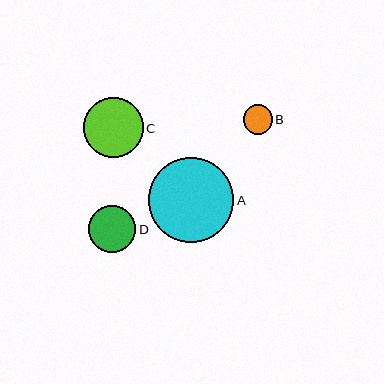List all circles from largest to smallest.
From largest to smallest: A, C, D, B.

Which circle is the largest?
Circle A is the largest with a size of approximately 86 pixels.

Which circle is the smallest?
Circle B is the smallest with a size of approximately 29 pixels.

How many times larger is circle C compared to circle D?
Circle C is approximately 1.3 times the size of circle D.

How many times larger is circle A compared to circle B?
Circle A is approximately 2.9 times the size of circle B.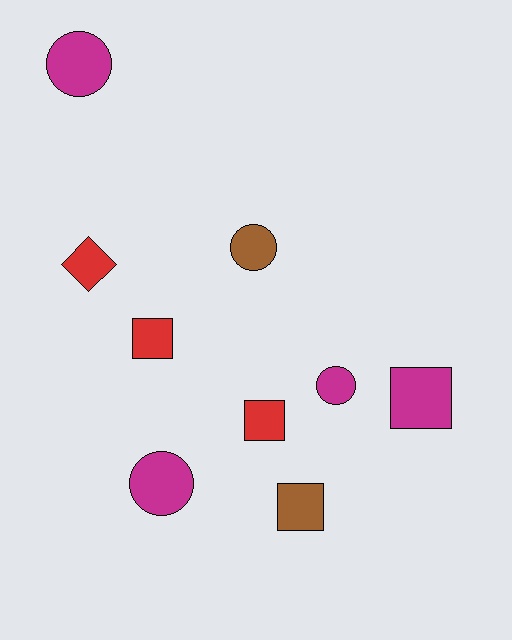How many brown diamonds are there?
There are no brown diamonds.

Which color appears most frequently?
Magenta, with 4 objects.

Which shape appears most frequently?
Square, with 4 objects.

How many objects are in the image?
There are 9 objects.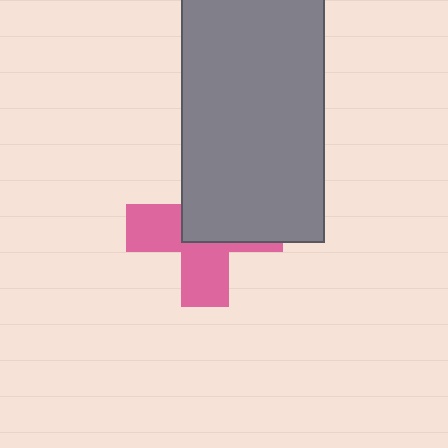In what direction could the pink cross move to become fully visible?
The pink cross could move toward the lower-left. That would shift it out from behind the gray rectangle entirely.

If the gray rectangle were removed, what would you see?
You would see the complete pink cross.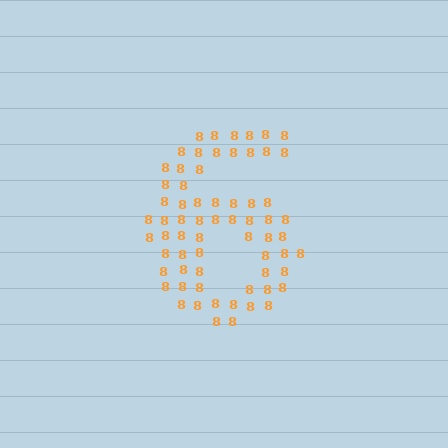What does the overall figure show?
The overall figure shows the digit 6.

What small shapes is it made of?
It is made of small digit 8's.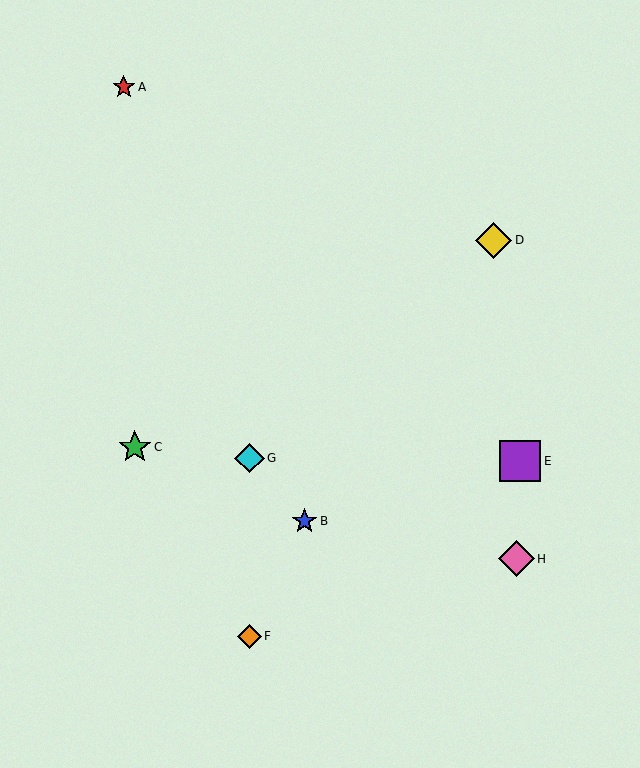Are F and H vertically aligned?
No, F is at x≈249 and H is at x≈516.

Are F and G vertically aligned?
Yes, both are at x≈249.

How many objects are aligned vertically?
2 objects (F, G) are aligned vertically.